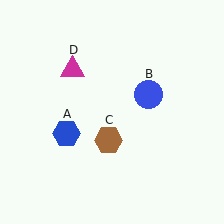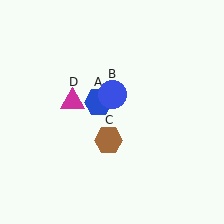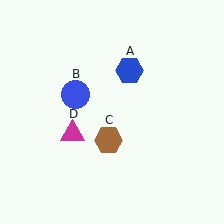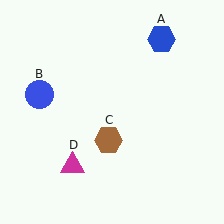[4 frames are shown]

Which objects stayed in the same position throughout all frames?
Brown hexagon (object C) remained stationary.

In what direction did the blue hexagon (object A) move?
The blue hexagon (object A) moved up and to the right.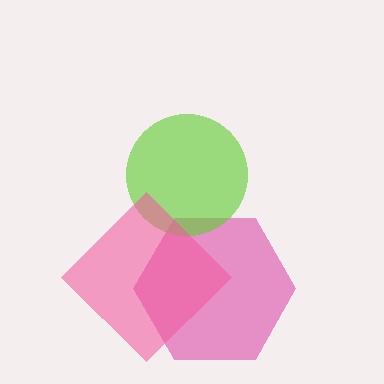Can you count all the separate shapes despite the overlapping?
Yes, there are 3 separate shapes.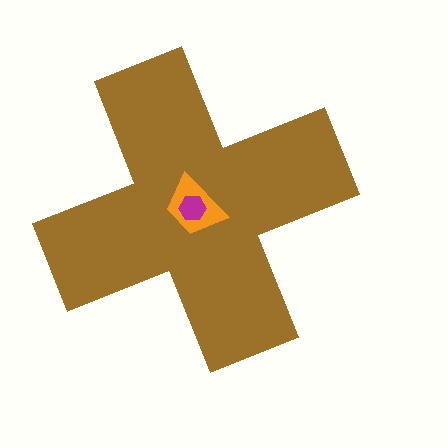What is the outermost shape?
The brown cross.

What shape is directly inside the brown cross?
The orange trapezoid.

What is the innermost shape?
The magenta hexagon.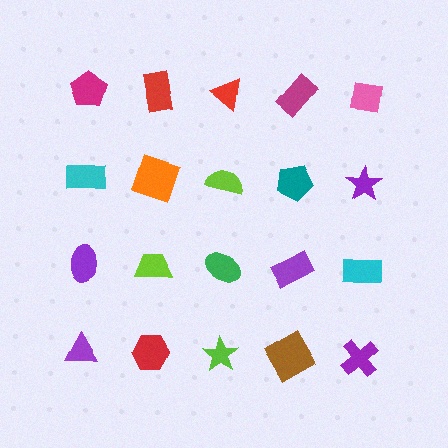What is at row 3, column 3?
A green ellipse.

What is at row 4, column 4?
A brown diamond.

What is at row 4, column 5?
A purple cross.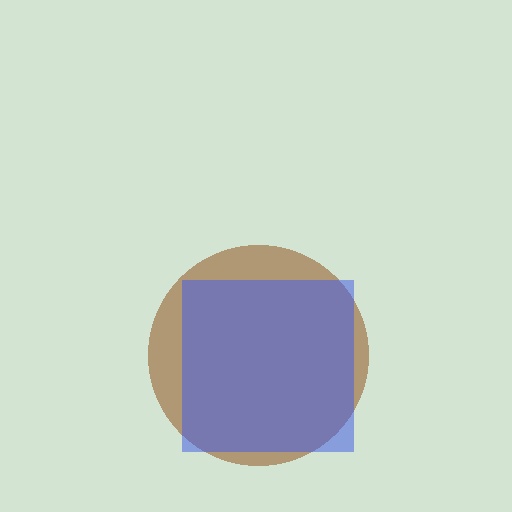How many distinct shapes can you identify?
There are 2 distinct shapes: a brown circle, a blue square.